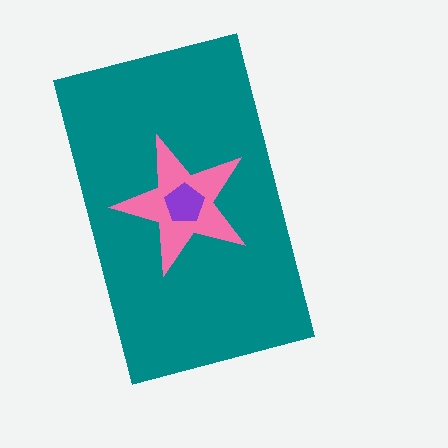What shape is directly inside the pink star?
The purple pentagon.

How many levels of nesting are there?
3.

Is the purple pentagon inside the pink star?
Yes.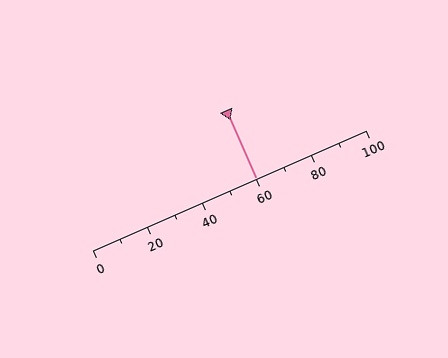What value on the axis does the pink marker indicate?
The marker indicates approximately 60.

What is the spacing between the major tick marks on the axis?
The major ticks are spaced 20 apart.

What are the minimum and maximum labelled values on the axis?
The axis runs from 0 to 100.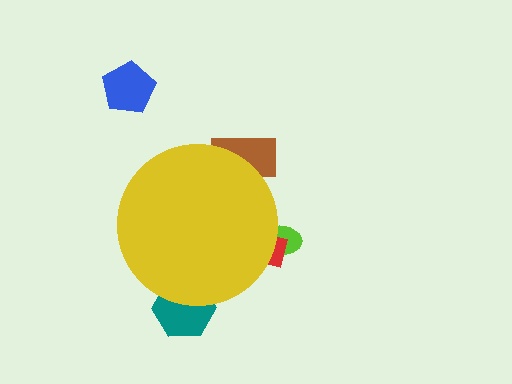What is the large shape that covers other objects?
A yellow circle.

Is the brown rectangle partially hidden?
Yes, the brown rectangle is partially hidden behind the yellow circle.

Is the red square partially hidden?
Yes, the red square is partially hidden behind the yellow circle.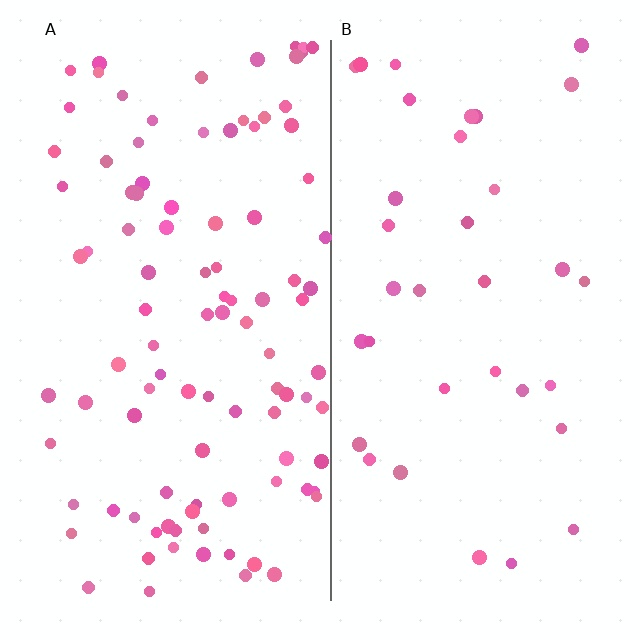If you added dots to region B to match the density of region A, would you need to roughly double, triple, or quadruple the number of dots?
Approximately triple.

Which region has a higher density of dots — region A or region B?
A (the left).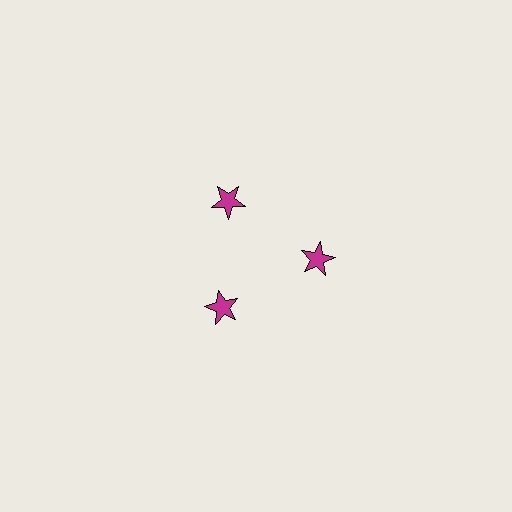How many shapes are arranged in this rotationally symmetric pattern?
There are 3 shapes, arranged in 3 groups of 1.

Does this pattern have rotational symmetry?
Yes, this pattern has 3-fold rotational symmetry. It looks the same after rotating 120 degrees around the center.